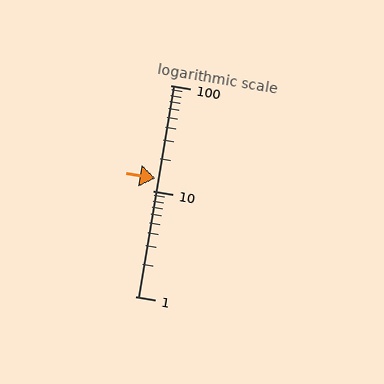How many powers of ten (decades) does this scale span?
The scale spans 2 decades, from 1 to 100.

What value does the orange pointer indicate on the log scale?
The pointer indicates approximately 13.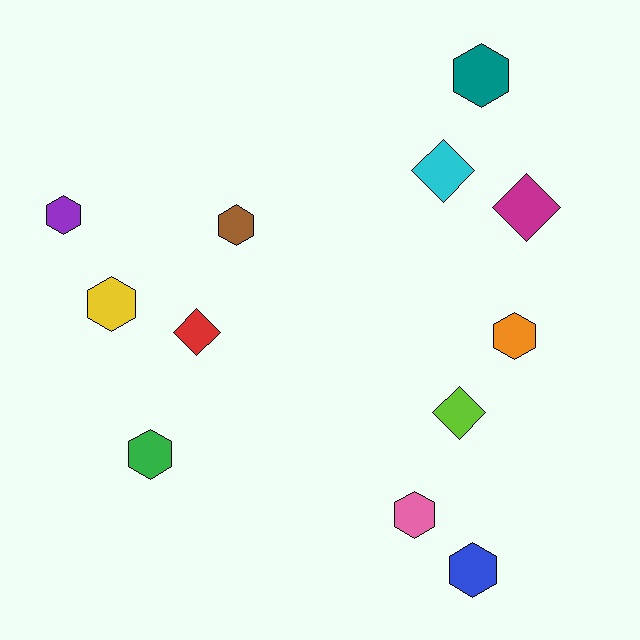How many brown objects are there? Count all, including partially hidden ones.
There is 1 brown object.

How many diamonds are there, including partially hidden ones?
There are 4 diamonds.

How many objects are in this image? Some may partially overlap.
There are 12 objects.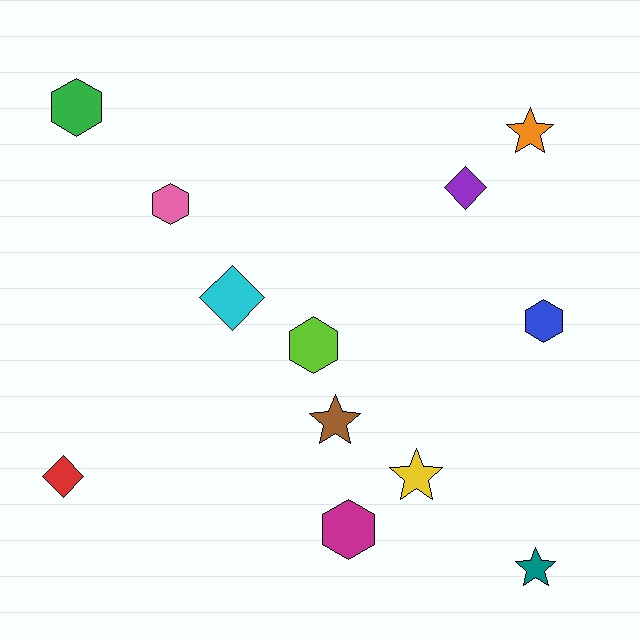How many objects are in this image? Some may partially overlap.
There are 12 objects.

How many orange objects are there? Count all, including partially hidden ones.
There is 1 orange object.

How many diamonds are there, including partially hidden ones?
There are 3 diamonds.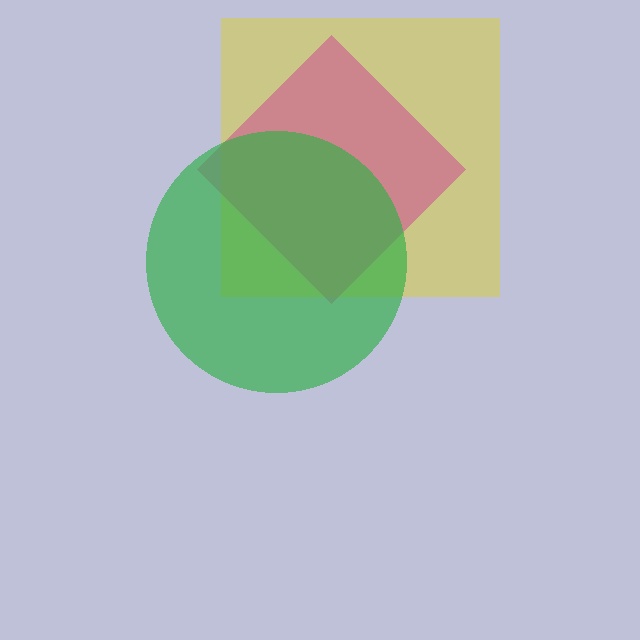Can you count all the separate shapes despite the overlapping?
Yes, there are 3 separate shapes.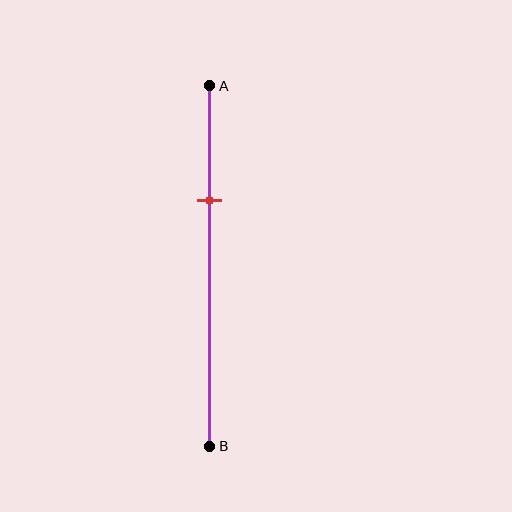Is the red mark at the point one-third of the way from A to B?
Yes, the mark is approximately at the one-third point.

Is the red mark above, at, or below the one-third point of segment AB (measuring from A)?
The red mark is approximately at the one-third point of segment AB.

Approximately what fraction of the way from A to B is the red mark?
The red mark is approximately 30% of the way from A to B.